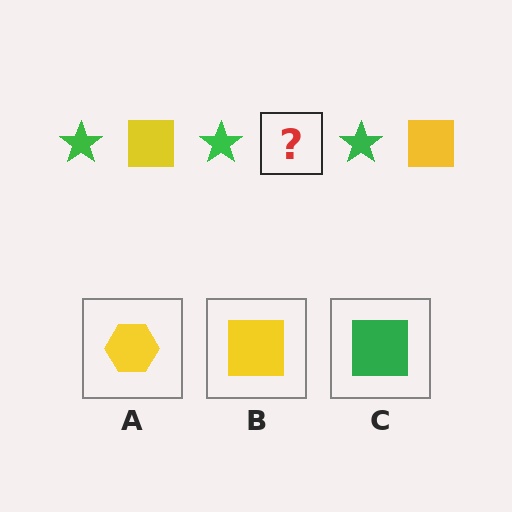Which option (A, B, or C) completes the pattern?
B.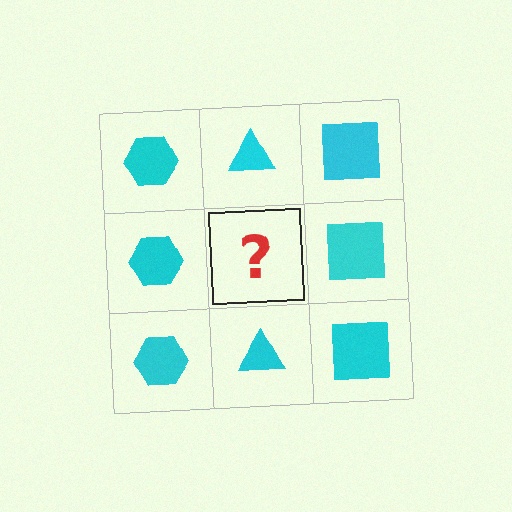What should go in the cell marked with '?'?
The missing cell should contain a cyan triangle.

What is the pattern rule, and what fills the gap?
The rule is that each column has a consistent shape. The gap should be filled with a cyan triangle.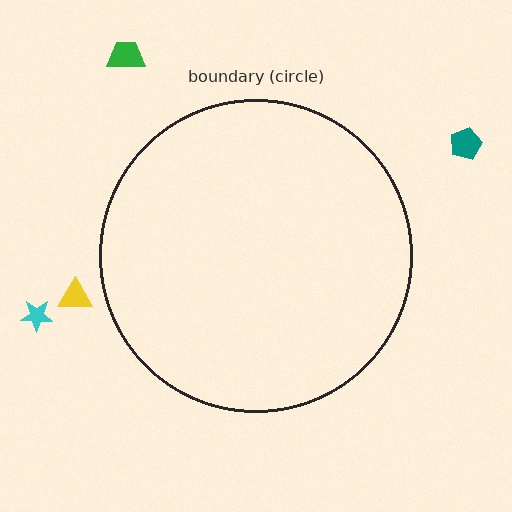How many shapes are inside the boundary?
0 inside, 4 outside.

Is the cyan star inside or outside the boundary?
Outside.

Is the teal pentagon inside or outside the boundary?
Outside.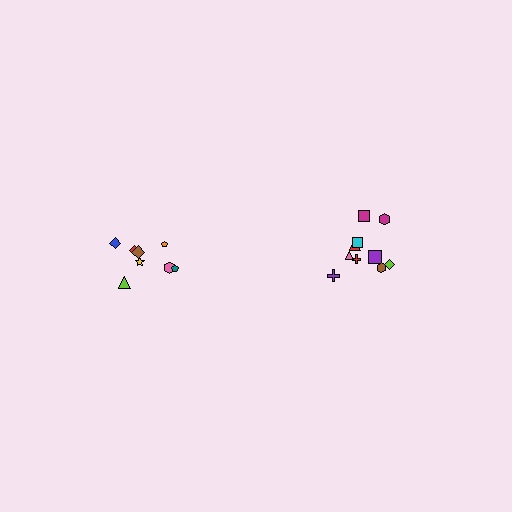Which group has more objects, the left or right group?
The right group.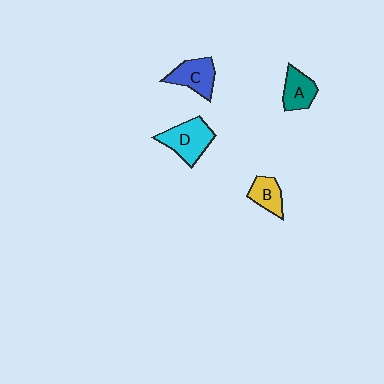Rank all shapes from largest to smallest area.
From largest to smallest: D (cyan), C (blue), A (teal), B (yellow).